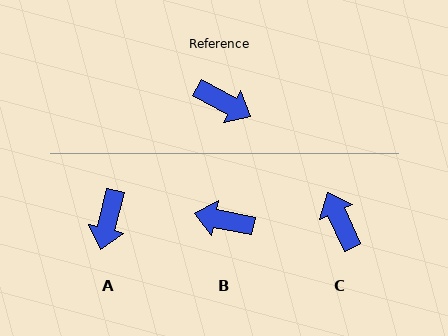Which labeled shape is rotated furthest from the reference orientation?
B, about 164 degrees away.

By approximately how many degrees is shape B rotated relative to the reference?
Approximately 164 degrees clockwise.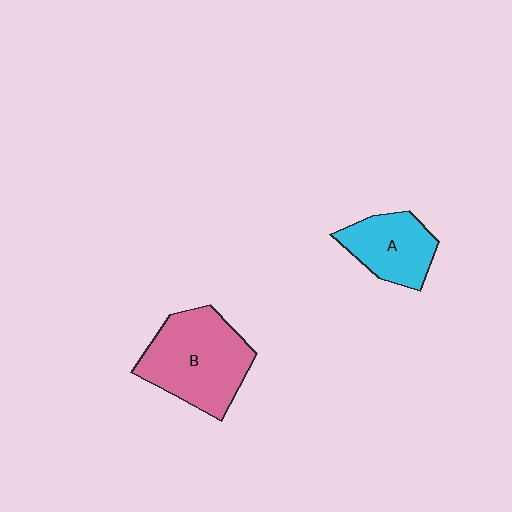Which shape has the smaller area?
Shape A (cyan).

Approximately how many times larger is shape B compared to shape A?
Approximately 1.6 times.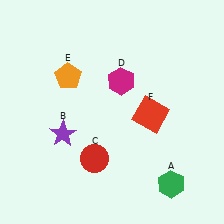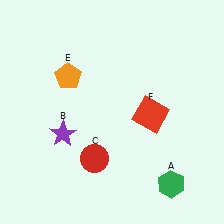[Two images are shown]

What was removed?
The magenta hexagon (D) was removed in Image 2.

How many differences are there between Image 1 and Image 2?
There is 1 difference between the two images.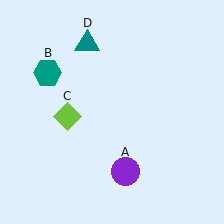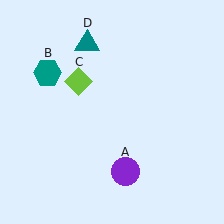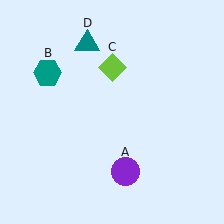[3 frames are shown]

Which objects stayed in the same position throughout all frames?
Purple circle (object A) and teal hexagon (object B) and teal triangle (object D) remained stationary.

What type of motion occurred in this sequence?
The lime diamond (object C) rotated clockwise around the center of the scene.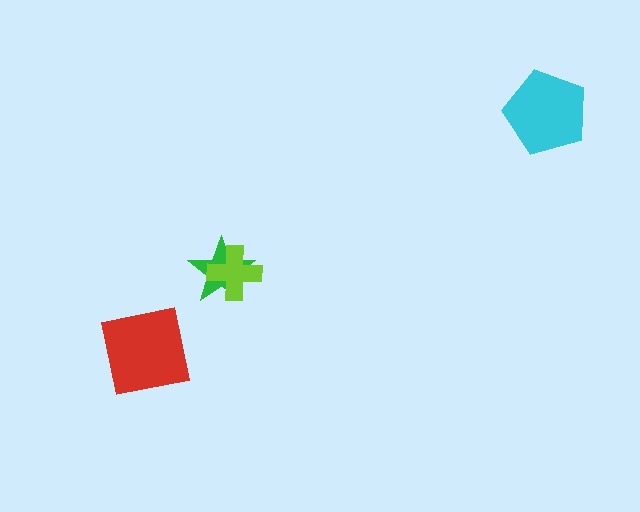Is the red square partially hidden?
No, no other shape covers it.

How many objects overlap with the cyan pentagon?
0 objects overlap with the cyan pentagon.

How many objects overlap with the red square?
0 objects overlap with the red square.